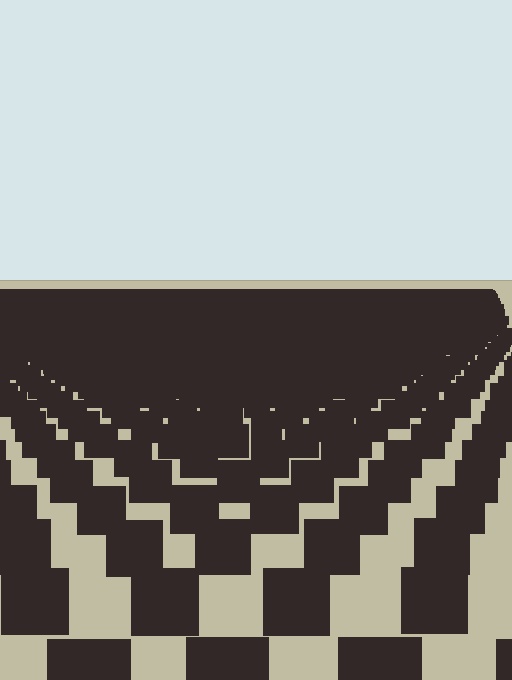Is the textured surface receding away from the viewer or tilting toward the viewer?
The surface is receding away from the viewer. Texture elements get smaller and denser toward the top.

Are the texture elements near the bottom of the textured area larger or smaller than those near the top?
Larger. Near the bottom, elements are closer to the viewer and appear at a bigger on-screen size.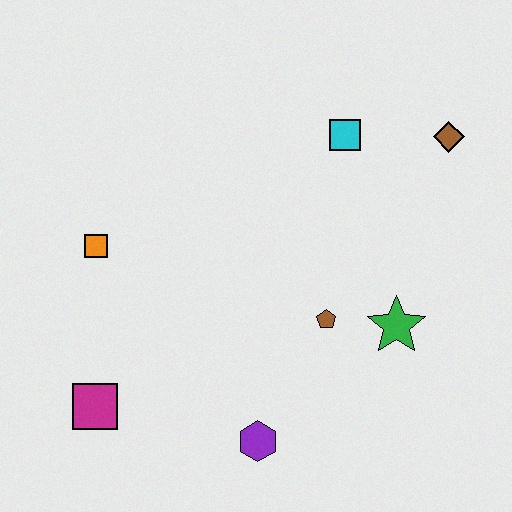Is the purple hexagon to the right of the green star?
No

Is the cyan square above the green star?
Yes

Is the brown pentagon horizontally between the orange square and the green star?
Yes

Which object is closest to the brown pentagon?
The green star is closest to the brown pentagon.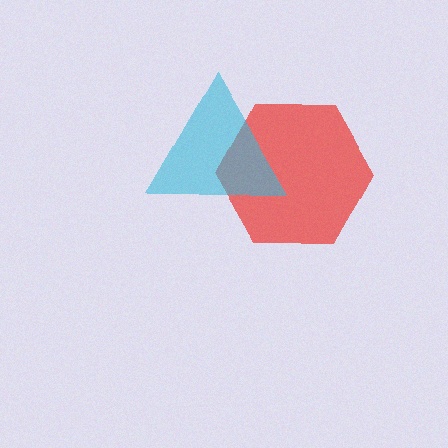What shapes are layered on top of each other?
The layered shapes are: a red hexagon, a cyan triangle.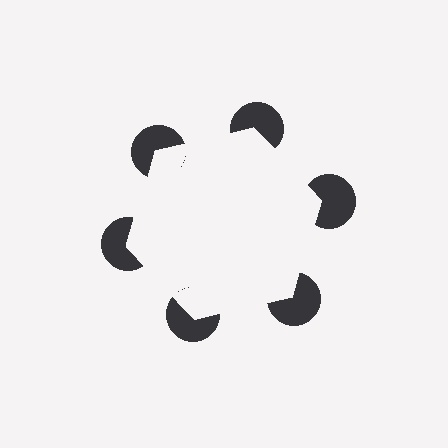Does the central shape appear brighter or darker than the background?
It typically appears slightly brighter than the background, even though no actual brightness change is drawn.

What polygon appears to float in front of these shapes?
An illusory hexagon — its edges are inferred from the aligned wedge cuts in the pac-man discs, not physically drawn.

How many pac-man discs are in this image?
There are 6 — one at each vertex of the illusory hexagon.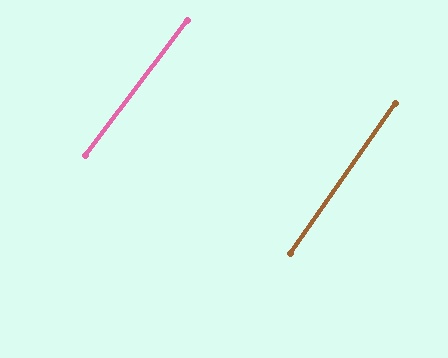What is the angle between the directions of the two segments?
Approximately 2 degrees.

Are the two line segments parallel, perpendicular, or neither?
Parallel — their directions differ by only 2.0°.